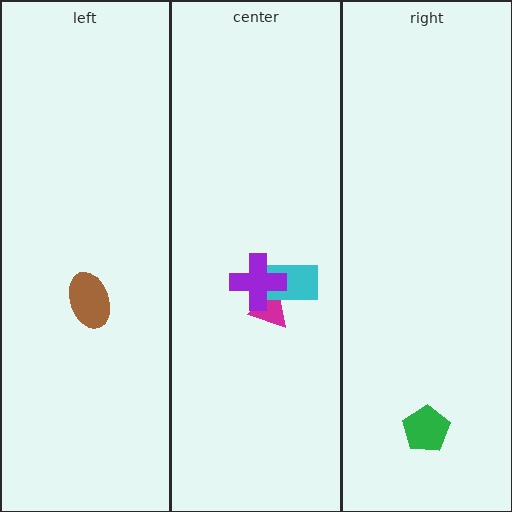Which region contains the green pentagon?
The right region.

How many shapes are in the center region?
3.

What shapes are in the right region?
The green pentagon.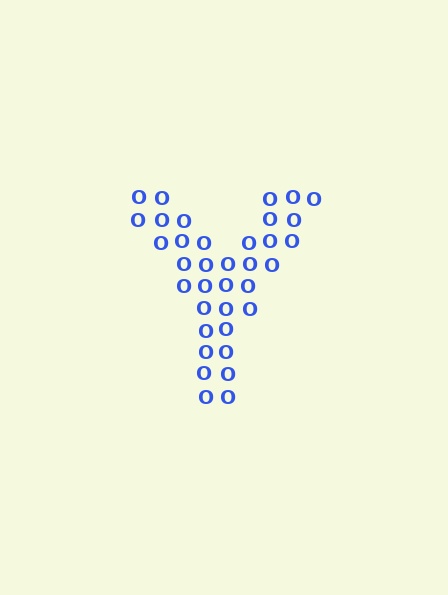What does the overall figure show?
The overall figure shows the letter Y.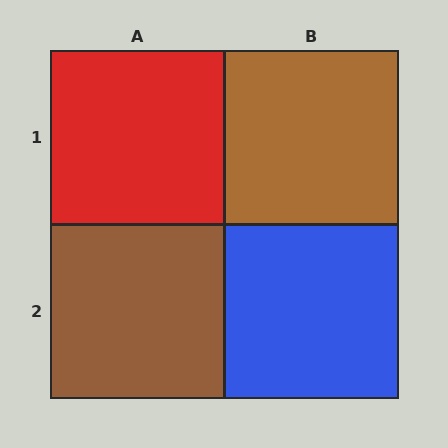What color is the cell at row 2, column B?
Blue.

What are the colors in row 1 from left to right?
Red, brown.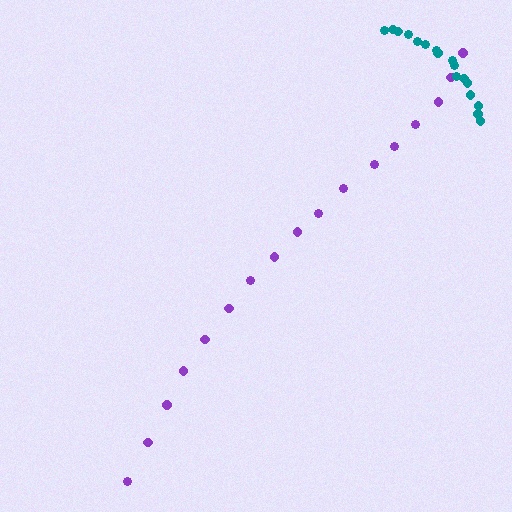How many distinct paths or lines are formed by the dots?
There are 2 distinct paths.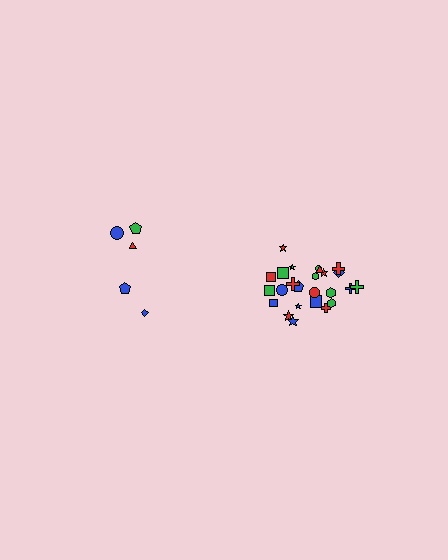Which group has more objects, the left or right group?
The right group.